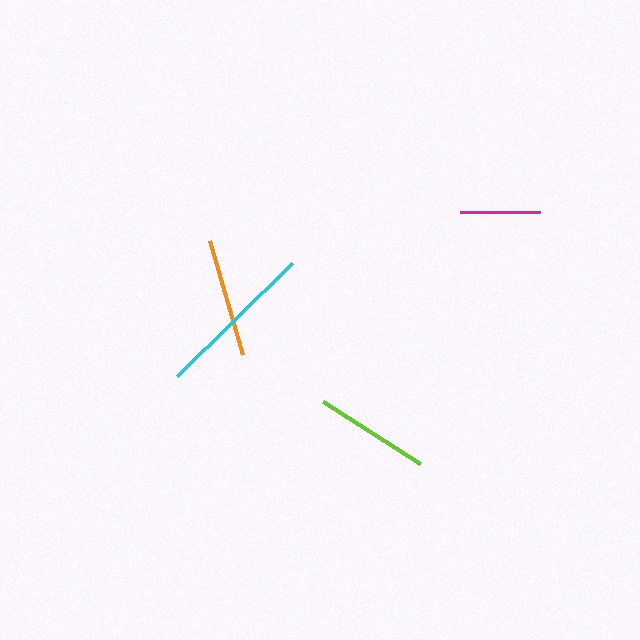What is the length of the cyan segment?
The cyan segment is approximately 161 pixels long.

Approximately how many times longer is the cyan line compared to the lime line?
The cyan line is approximately 1.4 times the length of the lime line.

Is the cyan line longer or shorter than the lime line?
The cyan line is longer than the lime line.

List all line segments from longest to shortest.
From longest to shortest: cyan, orange, lime, magenta.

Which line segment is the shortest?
The magenta line is the shortest at approximately 80 pixels.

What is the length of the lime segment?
The lime segment is approximately 115 pixels long.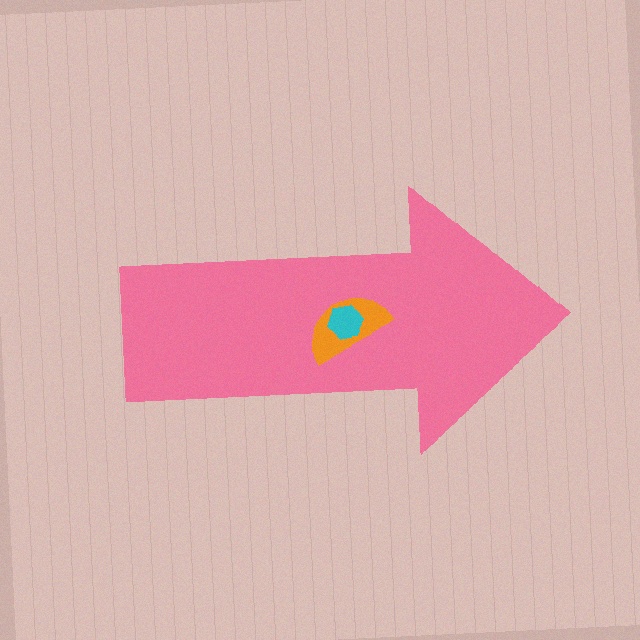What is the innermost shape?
The cyan hexagon.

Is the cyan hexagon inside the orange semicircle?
Yes.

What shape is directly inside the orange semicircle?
The cyan hexagon.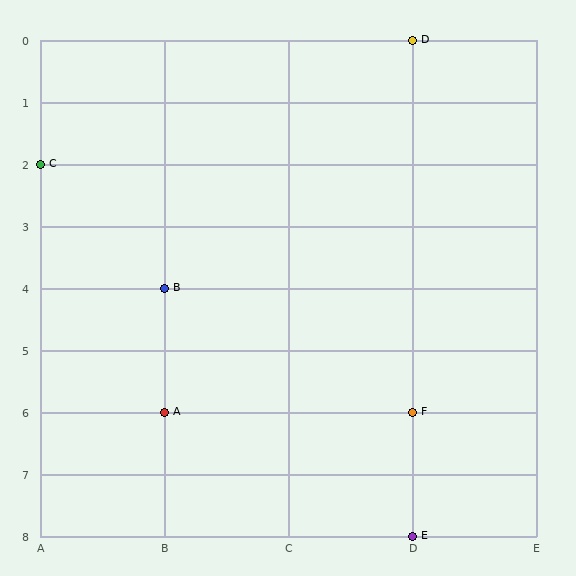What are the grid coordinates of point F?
Point F is at grid coordinates (D, 6).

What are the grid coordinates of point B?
Point B is at grid coordinates (B, 4).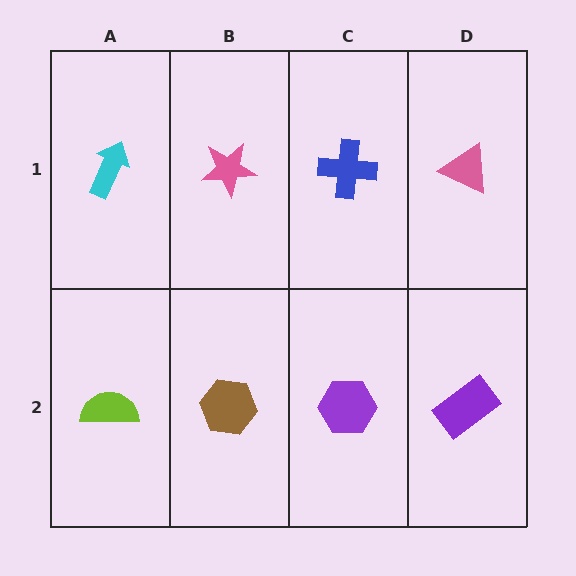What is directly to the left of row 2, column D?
A purple hexagon.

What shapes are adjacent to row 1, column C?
A purple hexagon (row 2, column C), a pink star (row 1, column B), a pink triangle (row 1, column D).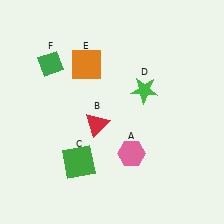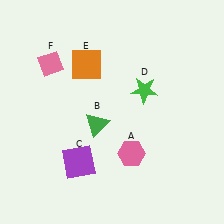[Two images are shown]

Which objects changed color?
B changed from red to green. C changed from green to purple. F changed from green to pink.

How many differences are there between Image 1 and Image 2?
There are 3 differences between the two images.